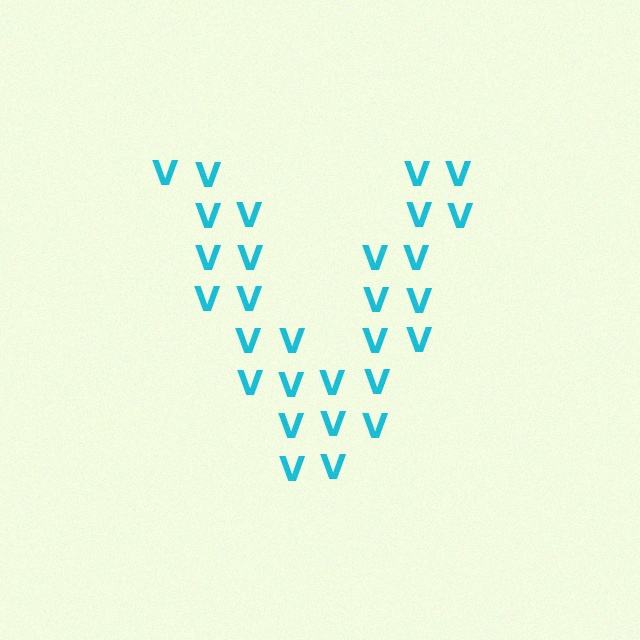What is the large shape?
The large shape is the letter V.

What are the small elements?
The small elements are letter V's.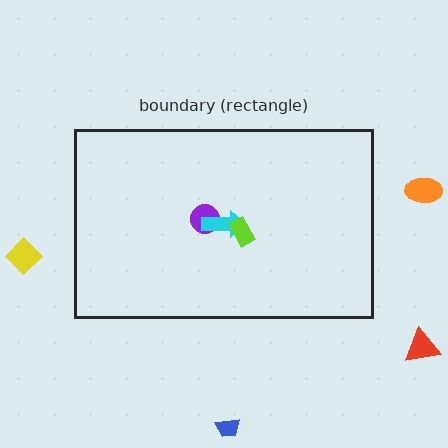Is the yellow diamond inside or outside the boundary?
Outside.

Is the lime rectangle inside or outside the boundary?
Inside.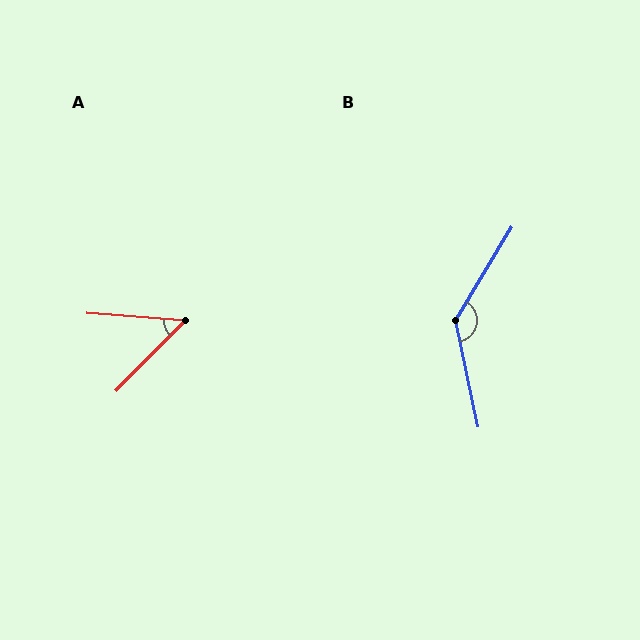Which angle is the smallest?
A, at approximately 50 degrees.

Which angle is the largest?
B, at approximately 137 degrees.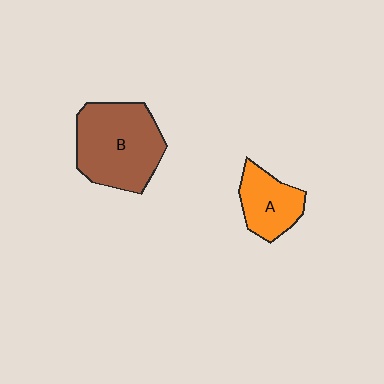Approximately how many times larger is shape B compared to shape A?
Approximately 1.9 times.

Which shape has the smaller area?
Shape A (orange).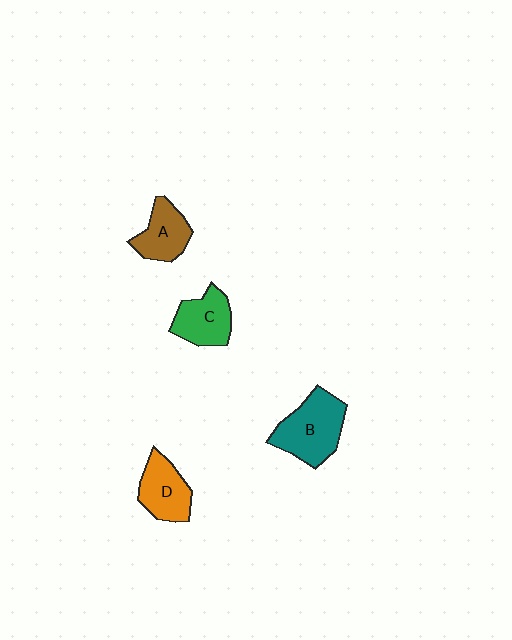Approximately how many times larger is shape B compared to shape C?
Approximately 1.4 times.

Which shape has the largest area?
Shape B (teal).